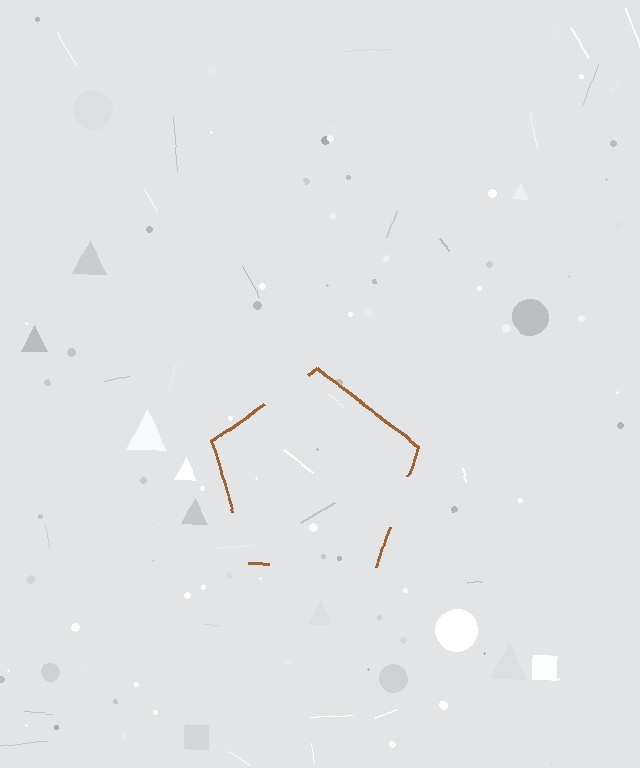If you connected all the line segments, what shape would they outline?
They would outline a pentagon.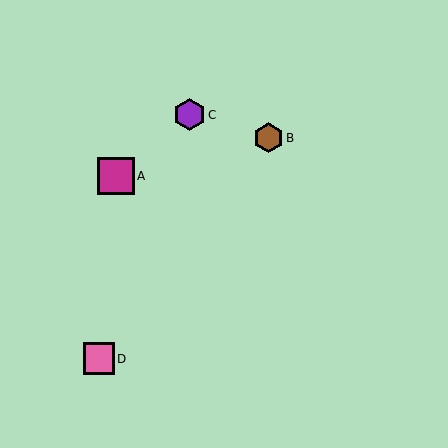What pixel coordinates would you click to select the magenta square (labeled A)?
Click at (116, 176) to select the magenta square A.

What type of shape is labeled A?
Shape A is a magenta square.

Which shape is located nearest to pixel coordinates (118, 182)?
The magenta square (labeled A) at (116, 176) is nearest to that location.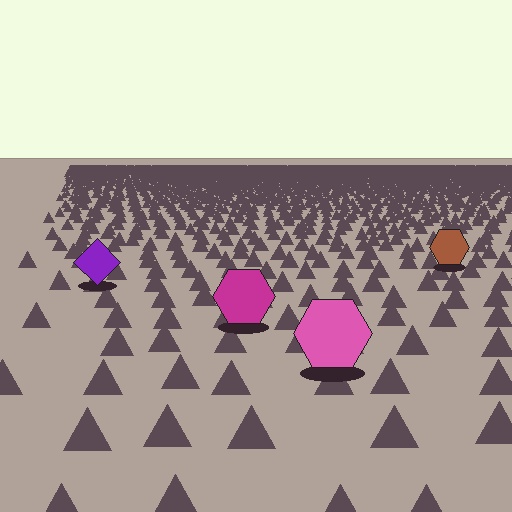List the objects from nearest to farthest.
From nearest to farthest: the pink hexagon, the magenta hexagon, the purple diamond, the brown hexagon.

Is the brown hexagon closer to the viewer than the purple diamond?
No. The purple diamond is closer — you can tell from the texture gradient: the ground texture is coarser near it.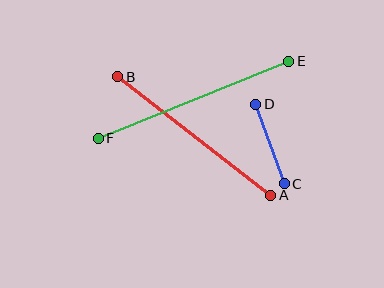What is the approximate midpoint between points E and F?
The midpoint is at approximately (193, 100) pixels.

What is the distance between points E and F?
The distance is approximately 206 pixels.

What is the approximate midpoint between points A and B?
The midpoint is at approximately (194, 136) pixels.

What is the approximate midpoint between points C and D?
The midpoint is at approximately (270, 144) pixels.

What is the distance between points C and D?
The distance is approximately 85 pixels.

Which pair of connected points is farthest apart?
Points E and F are farthest apart.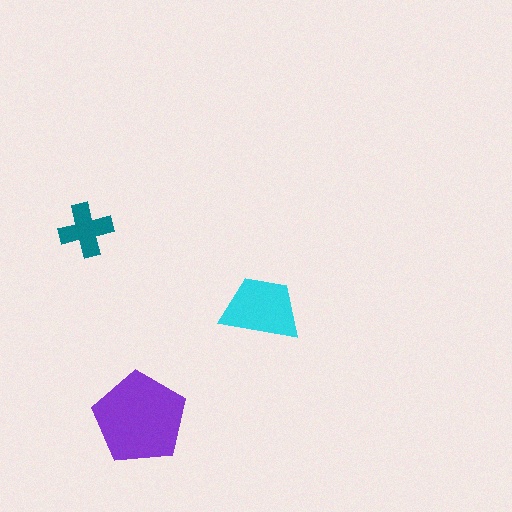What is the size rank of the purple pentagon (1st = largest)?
1st.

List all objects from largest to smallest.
The purple pentagon, the cyan trapezoid, the teal cross.